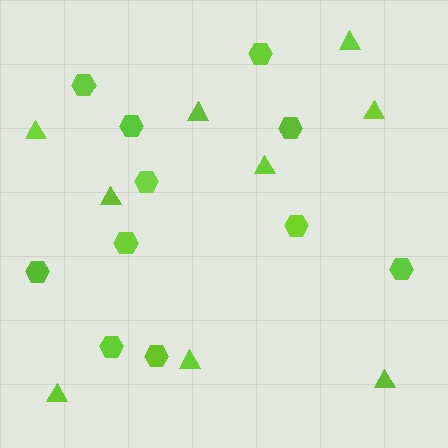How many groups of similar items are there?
There are 2 groups: one group of hexagons (11) and one group of triangles (9).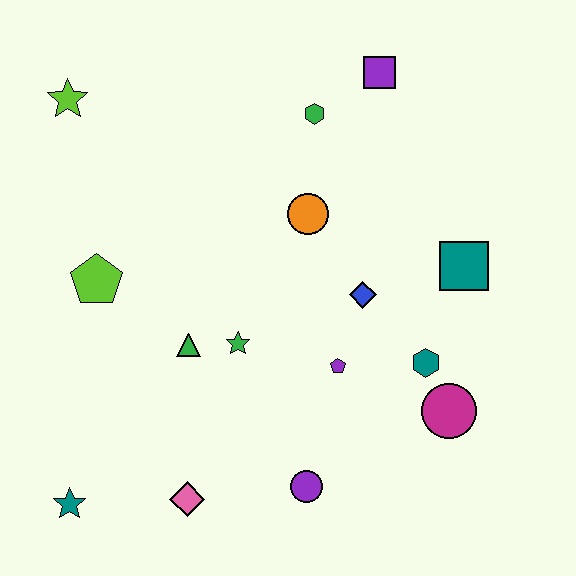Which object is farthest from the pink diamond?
The purple square is farthest from the pink diamond.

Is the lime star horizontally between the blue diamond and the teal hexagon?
No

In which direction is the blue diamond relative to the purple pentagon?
The blue diamond is above the purple pentagon.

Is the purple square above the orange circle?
Yes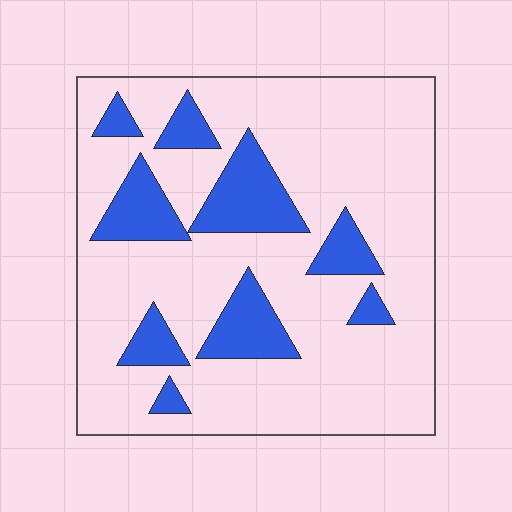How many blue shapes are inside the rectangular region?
9.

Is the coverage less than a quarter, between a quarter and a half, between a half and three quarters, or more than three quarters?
Less than a quarter.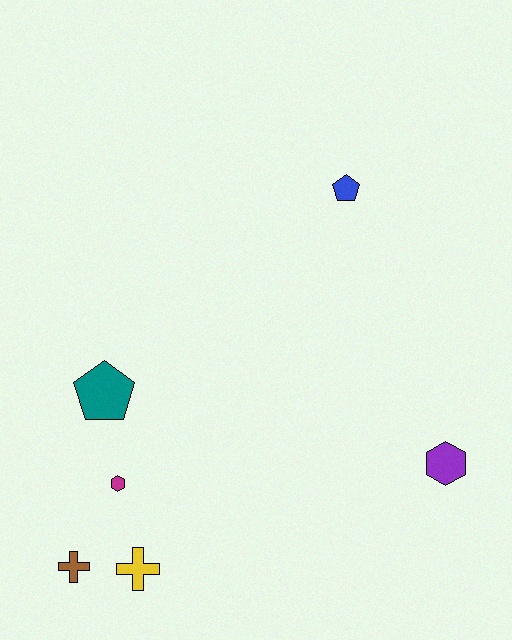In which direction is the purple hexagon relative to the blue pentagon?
The purple hexagon is below the blue pentagon.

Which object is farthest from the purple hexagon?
The brown cross is farthest from the purple hexagon.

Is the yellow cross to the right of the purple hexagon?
No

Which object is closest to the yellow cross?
The brown cross is closest to the yellow cross.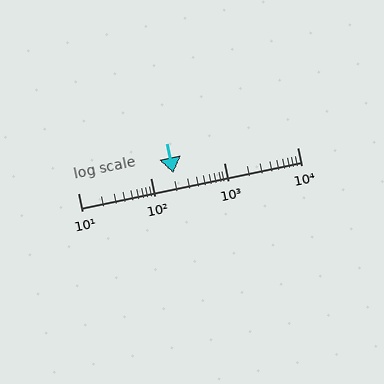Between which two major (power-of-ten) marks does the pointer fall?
The pointer is between 100 and 1000.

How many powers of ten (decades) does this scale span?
The scale spans 3 decades, from 10 to 10000.